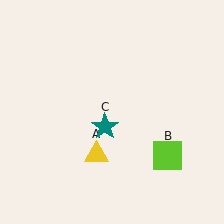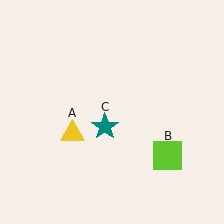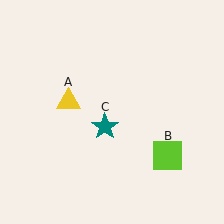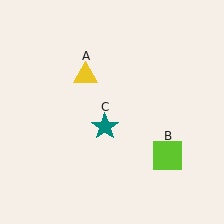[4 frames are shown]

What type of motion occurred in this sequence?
The yellow triangle (object A) rotated clockwise around the center of the scene.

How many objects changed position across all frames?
1 object changed position: yellow triangle (object A).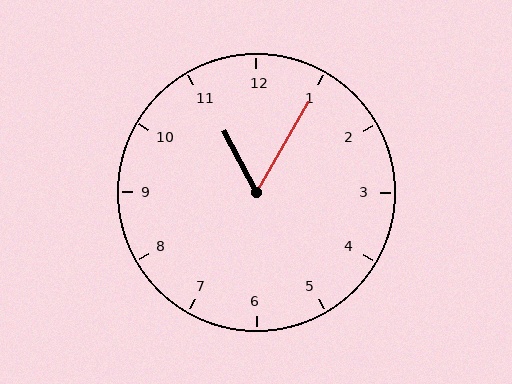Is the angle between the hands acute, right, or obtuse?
It is acute.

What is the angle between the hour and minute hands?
Approximately 58 degrees.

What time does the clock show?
11:05.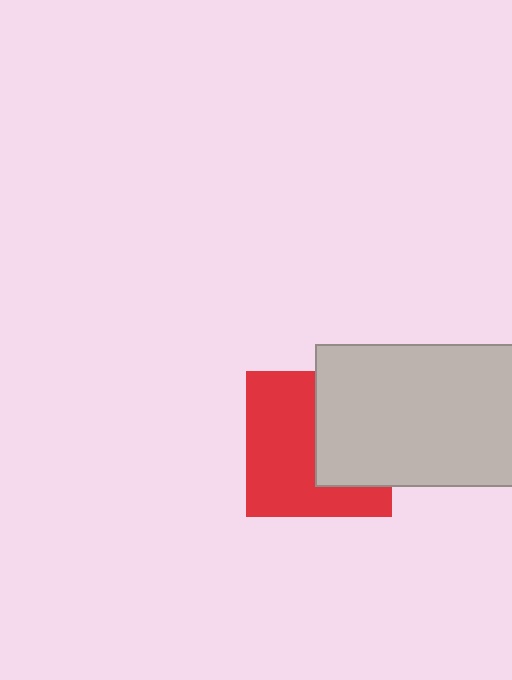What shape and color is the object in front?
The object in front is a light gray rectangle.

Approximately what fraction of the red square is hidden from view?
Roughly 41% of the red square is hidden behind the light gray rectangle.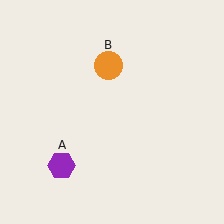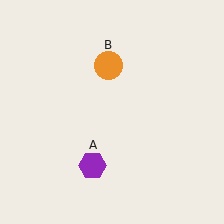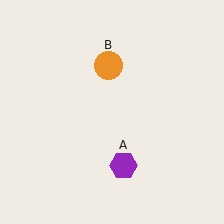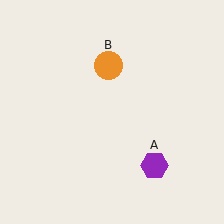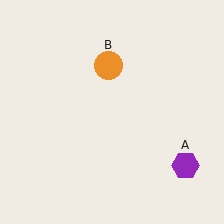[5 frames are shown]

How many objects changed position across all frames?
1 object changed position: purple hexagon (object A).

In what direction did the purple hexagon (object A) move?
The purple hexagon (object A) moved right.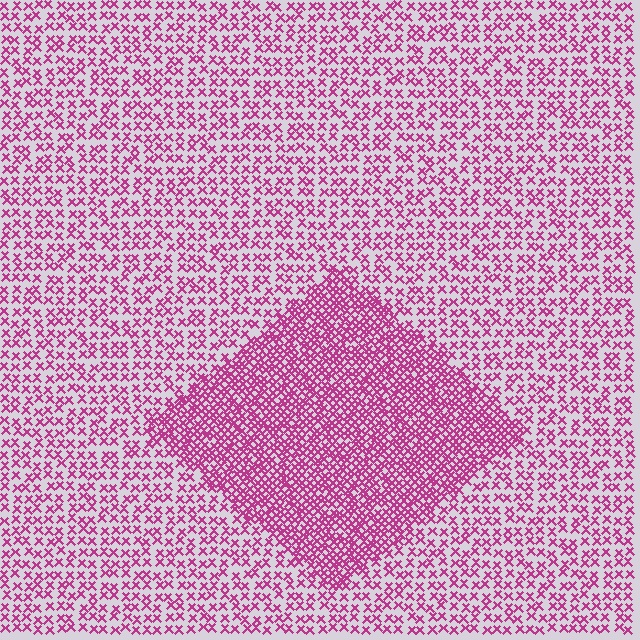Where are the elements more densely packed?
The elements are more densely packed inside the diamond boundary.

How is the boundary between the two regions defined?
The boundary is defined by a change in element density (approximately 2.1x ratio). All elements are the same color, size, and shape.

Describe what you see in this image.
The image contains small magenta elements arranged at two different densities. A diamond-shaped region is visible where the elements are more densely packed than the surrounding area.